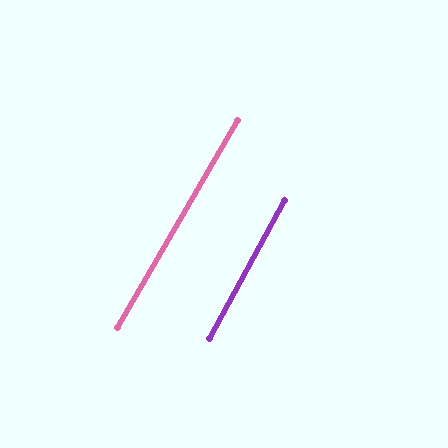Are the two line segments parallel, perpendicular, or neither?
Parallel — their directions differ by only 1.7°.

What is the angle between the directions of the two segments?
Approximately 2 degrees.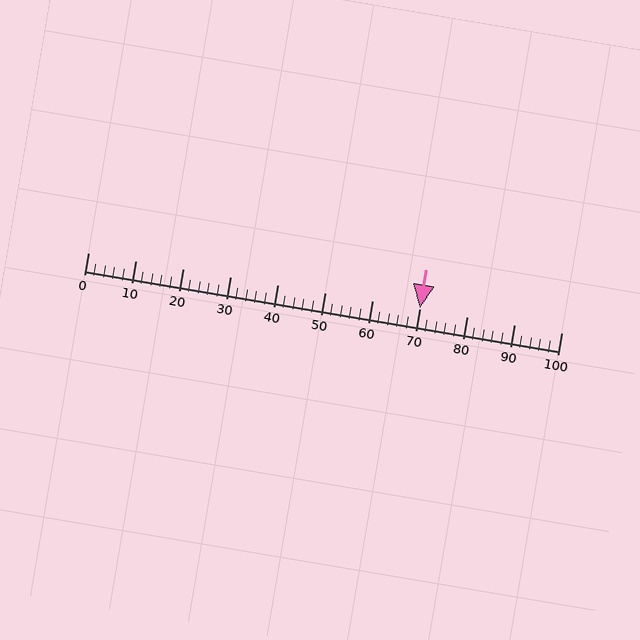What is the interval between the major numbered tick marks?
The major tick marks are spaced 10 units apart.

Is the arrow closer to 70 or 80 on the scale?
The arrow is closer to 70.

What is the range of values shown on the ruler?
The ruler shows values from 0 to 100.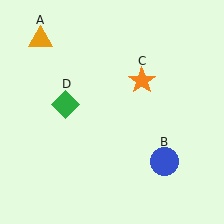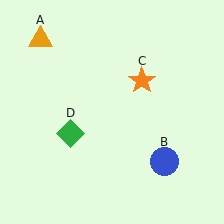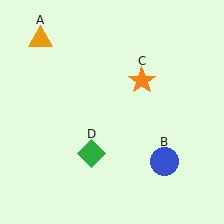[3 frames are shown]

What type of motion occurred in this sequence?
The green diamond (object D) rotated counterclockwise around the center of the scene.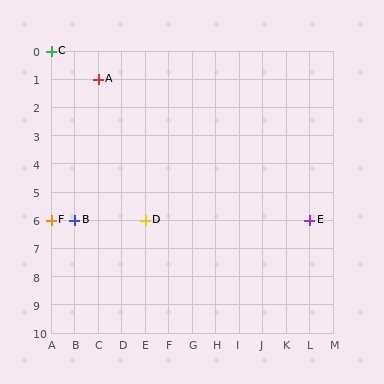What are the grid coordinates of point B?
Point B is at grid coordinates (B, 6).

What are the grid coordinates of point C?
Point C is at grid coordinates (A, 0).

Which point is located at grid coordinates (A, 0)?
Point C is at (A, 0).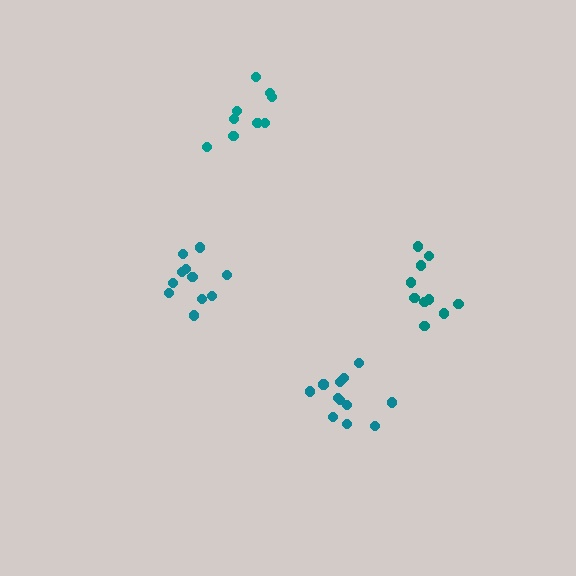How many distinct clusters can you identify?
There are 4 distinct clusters.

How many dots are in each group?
Group 1: 11 dots, Group 2: 9 dots, Group 3: 12 dots, Group 4: 10 dots (42 total).